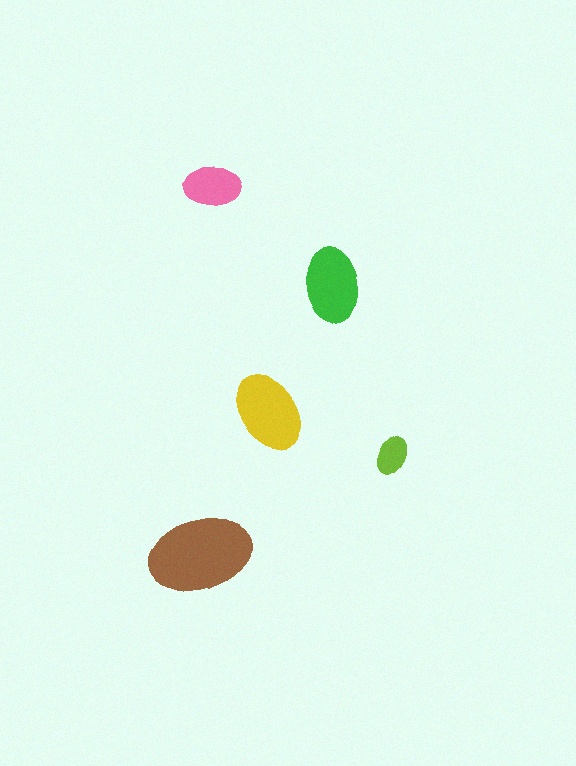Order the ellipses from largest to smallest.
the brown one, the yellow one, the green one, the pink one, the lime one.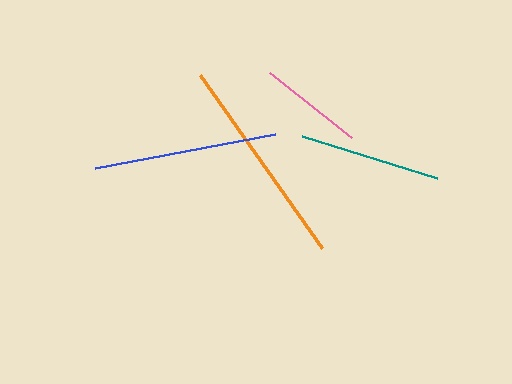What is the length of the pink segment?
The pink segment is approximately 105 pixels long.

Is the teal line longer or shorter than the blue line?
The blue line is longer than the teal line.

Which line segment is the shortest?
The pink line is the shortest at approximately 105 pixels.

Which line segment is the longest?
The orange line is the longest at approximately 212 pixels.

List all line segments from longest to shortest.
From longest to shortest: orange, blue, teal, pink.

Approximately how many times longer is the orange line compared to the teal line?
The orange line is approximately 1.5 times the length of the teal line.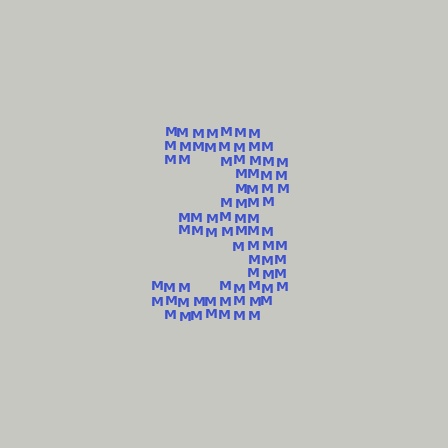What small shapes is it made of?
It is made of small letter M's.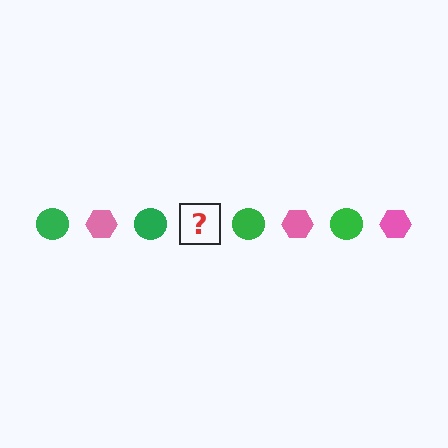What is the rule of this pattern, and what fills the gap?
The rule is that the pattern alternates between green circle and pink hexagon. The gap should be filled with a pink hexagon.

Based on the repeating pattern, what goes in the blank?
The blank should be a pink hexagon.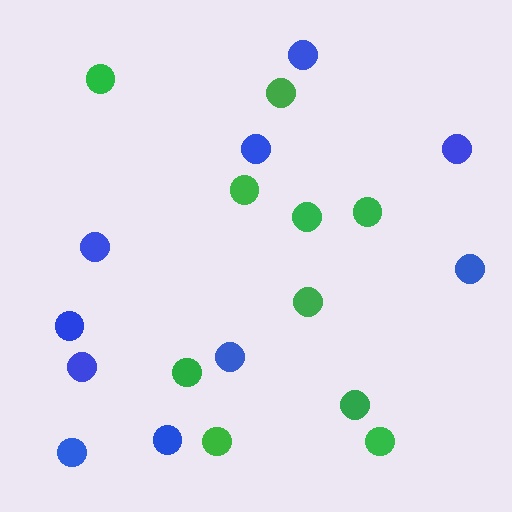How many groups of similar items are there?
There are 2 groups: one group of blue circles (10) and one group of green circles (10).